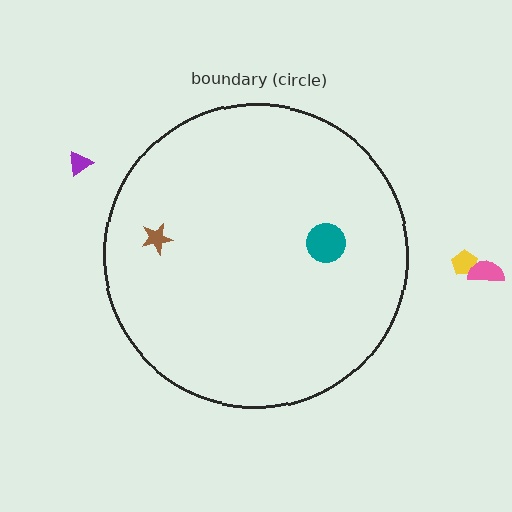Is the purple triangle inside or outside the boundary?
Outside.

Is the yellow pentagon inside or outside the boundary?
Outside.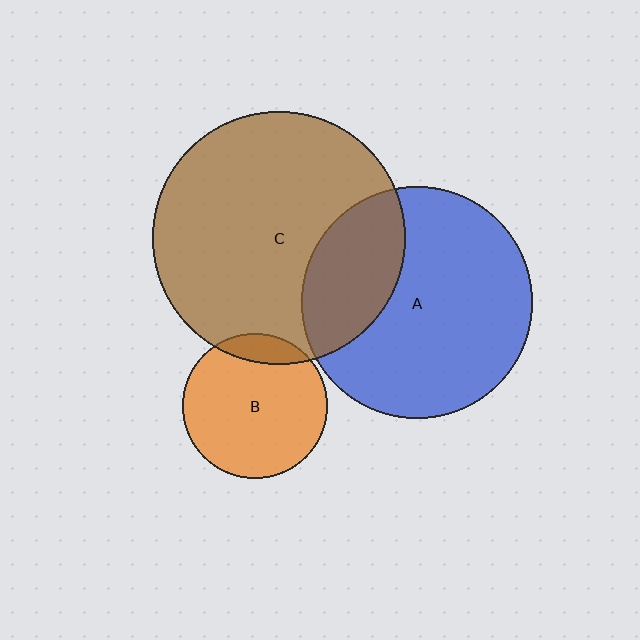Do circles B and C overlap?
Yes.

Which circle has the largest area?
Circle C (brown).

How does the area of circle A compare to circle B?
Approximately 2.6 times.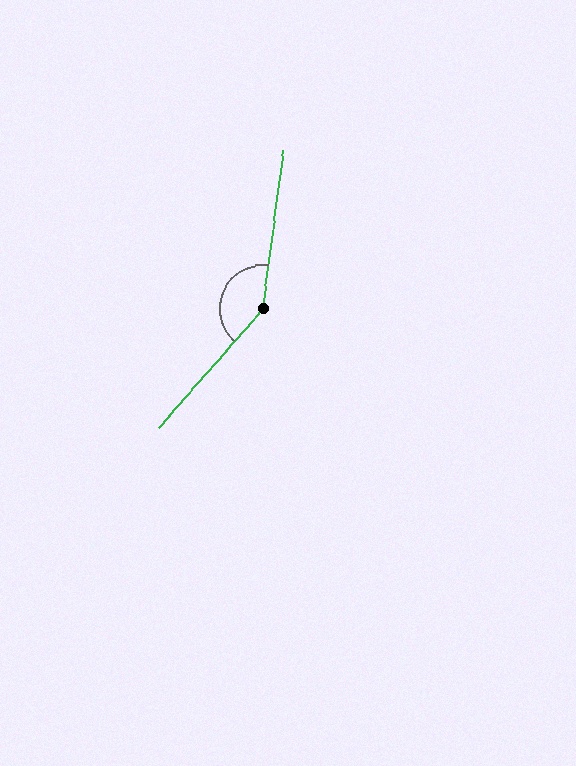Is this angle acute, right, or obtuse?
It is obtuse.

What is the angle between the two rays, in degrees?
Approximately 146 degrees.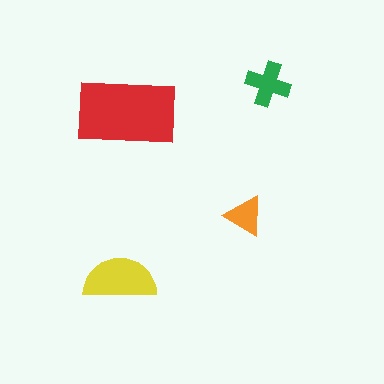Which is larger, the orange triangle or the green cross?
The green cross.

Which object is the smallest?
The orange triangle.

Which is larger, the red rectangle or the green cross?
The red rectangle.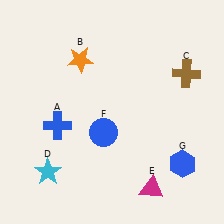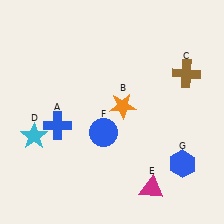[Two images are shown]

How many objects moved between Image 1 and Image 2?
2 objects moved between the two images.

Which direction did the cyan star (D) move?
The cyan star (D) moved up.